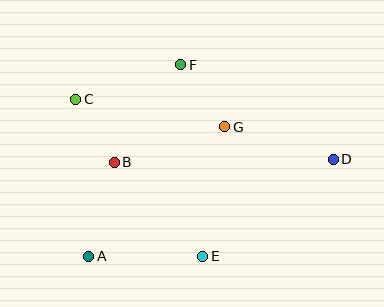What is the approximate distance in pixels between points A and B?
The distance between A and B is approximately 97 pixels.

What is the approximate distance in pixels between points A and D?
The distance between A and D is approximately 263 pixels.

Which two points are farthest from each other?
Points C and D are farthest from each other.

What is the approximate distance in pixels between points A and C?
The distance between A and C is approximately 157 pixels.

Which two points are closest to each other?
Points B and C are closest to each other.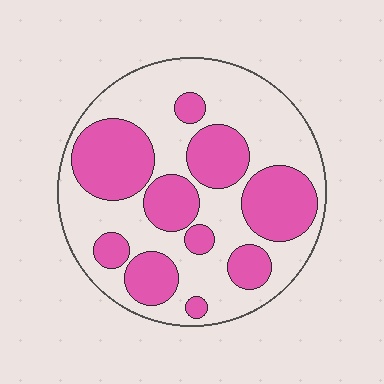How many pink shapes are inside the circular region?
10.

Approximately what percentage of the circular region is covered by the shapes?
Approximately 40%.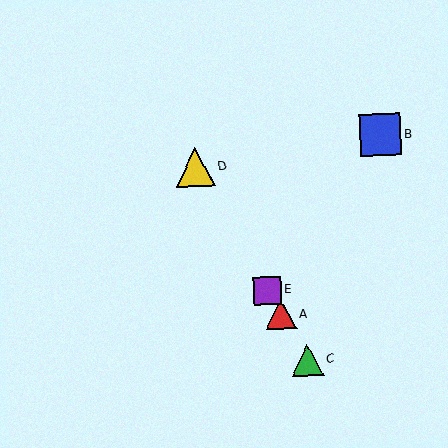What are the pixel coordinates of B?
Object B is at (381, 135).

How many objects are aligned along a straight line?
4 objects (A, C, D, E) are aligned along a straight line.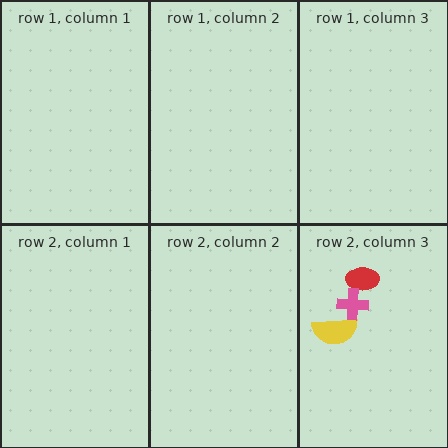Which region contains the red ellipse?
The row 2, column 3 region.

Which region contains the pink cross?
The row 2, column 3 region.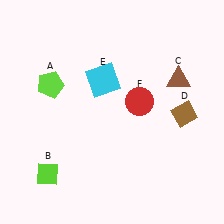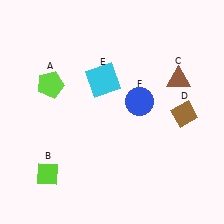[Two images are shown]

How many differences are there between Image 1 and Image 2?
There is 1 difference between the two images.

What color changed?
The circle (F) changed from red in Image 1 to blue in Image 2.